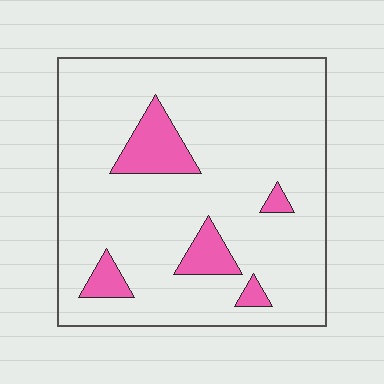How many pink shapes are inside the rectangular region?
5.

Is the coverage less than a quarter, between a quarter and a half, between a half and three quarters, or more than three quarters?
Less than a quarter.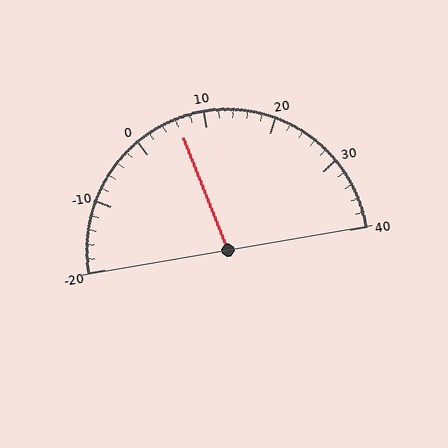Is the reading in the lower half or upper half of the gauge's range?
The reading is in the lower half of the range (-20 to 40).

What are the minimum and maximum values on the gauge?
The gauge ranges from -20 to 40.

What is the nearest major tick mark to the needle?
The nearest major tick mark is 10.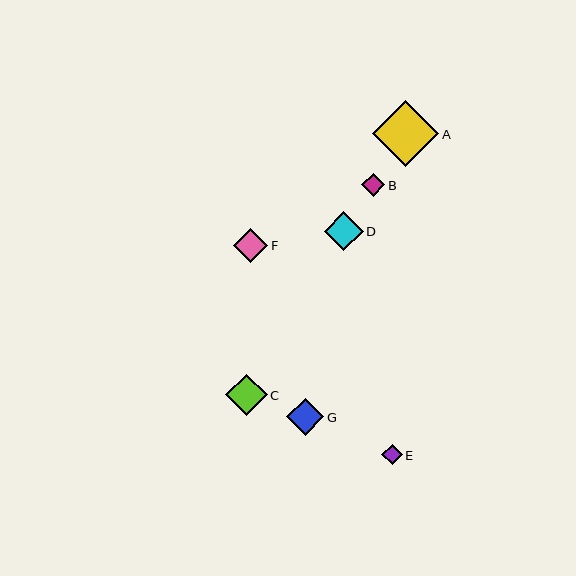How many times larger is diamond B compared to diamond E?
Diamond B is approximately 1.1 times the size of diamond E.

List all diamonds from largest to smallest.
From largest to smallest: A, C, D, G, F, B, E.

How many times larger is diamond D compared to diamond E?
Diamond D is approximately 1.9 times the size of diamond E.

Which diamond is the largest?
Diamond A is the largest with a size of approximately 66 pixels.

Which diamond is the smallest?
Diamond E is the smallest with a size of approximately 20 pixels.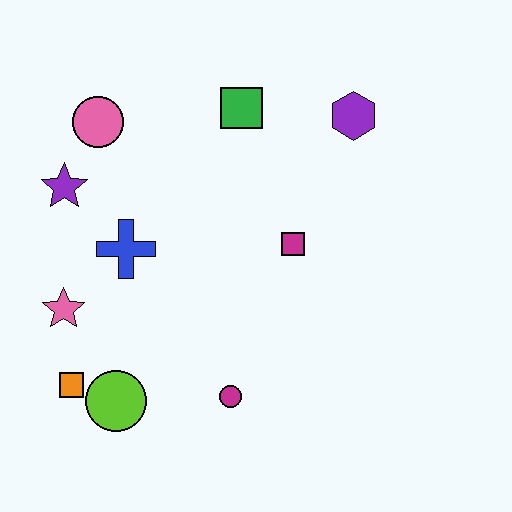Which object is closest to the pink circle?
The purple star is closest to the pink circle.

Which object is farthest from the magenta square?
The orange square is farthest from the magenta square.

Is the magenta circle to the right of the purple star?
Yes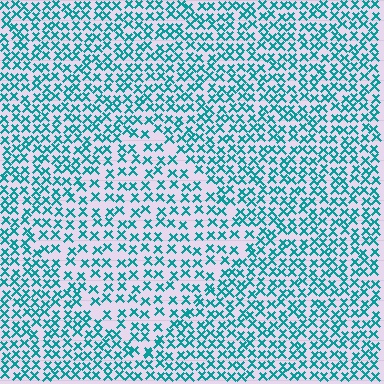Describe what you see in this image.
The image contains small teal elements arranged at two different densities. A diamond-shaped region is visible where the elements are less densely packed than the surrounding area.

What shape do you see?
I see a diamond.